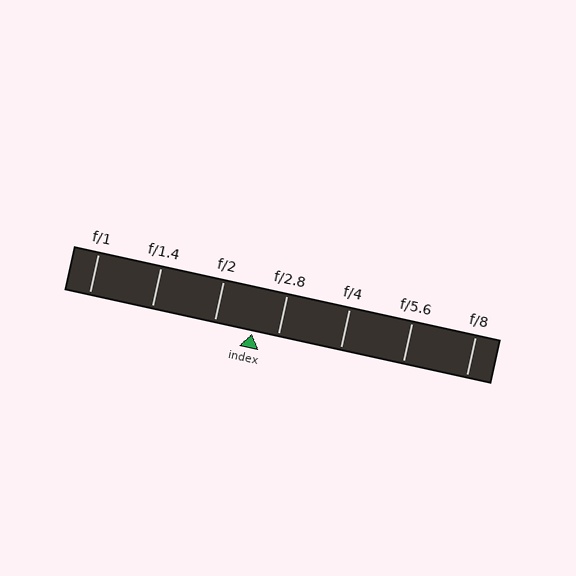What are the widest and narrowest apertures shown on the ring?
The widest aperture shown is f/1 and the narrowest is f/8.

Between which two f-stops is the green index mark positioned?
The index mark is between f/2 and f/2.8.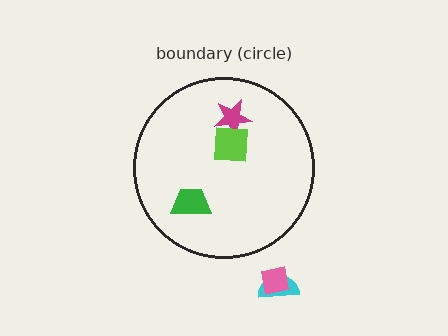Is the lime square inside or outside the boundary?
Inside.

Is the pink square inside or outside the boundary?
Outside.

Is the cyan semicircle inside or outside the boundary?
Outside.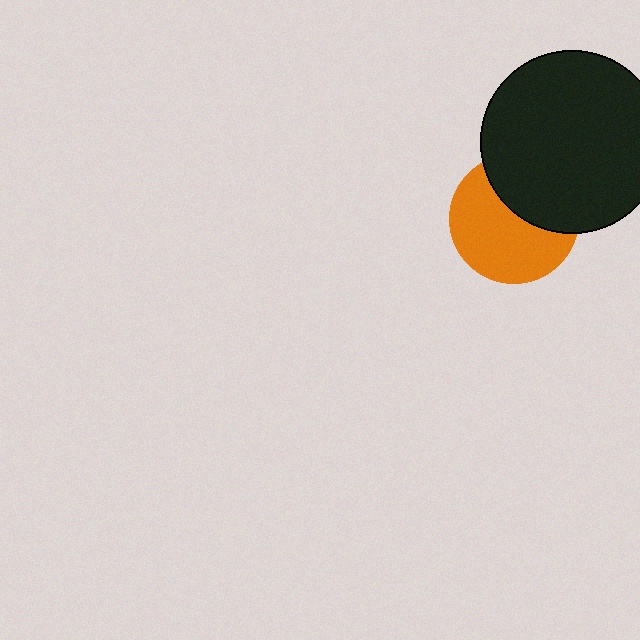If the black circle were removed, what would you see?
You would see the complete orange circle.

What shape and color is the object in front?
The object in front is a black circle.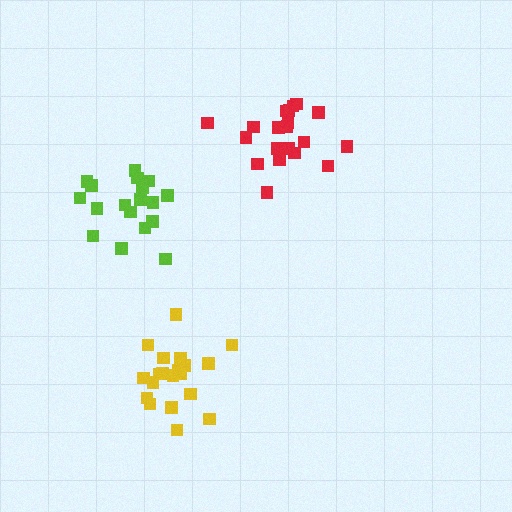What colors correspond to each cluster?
The clusters are colored: red, lime, yellow.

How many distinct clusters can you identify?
There are 3 distinct clusters.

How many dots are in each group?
Group 1: 20 dots, Group 2: 18 dots, Group 3: 20 dots (58 total).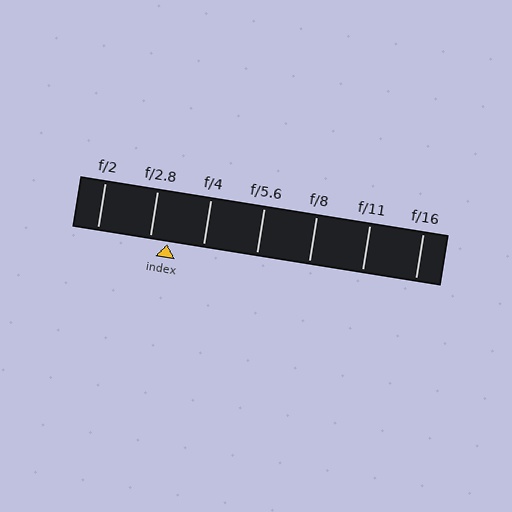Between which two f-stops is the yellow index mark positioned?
The index mark is between f/2.8 and f/4.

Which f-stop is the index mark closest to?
The index mark is closest to f/2.8.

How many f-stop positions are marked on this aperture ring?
There are 7 f-stop positions marked.